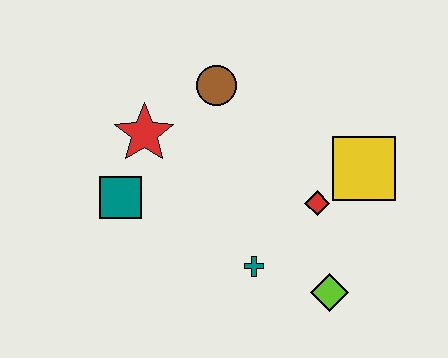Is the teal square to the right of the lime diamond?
No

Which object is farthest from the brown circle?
The lime diamond is farthest from the brown circle.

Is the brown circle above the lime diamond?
Yes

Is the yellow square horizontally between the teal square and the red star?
No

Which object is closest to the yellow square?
The red diamond is closest to the yellow square.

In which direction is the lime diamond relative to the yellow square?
The lime diamond is below the yellow square.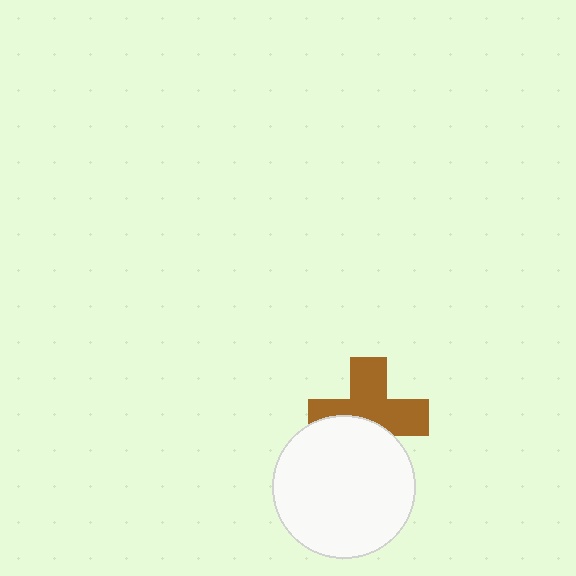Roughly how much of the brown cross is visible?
About half of it is visible (roughly 61%).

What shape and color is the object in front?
The object in front is a white circle.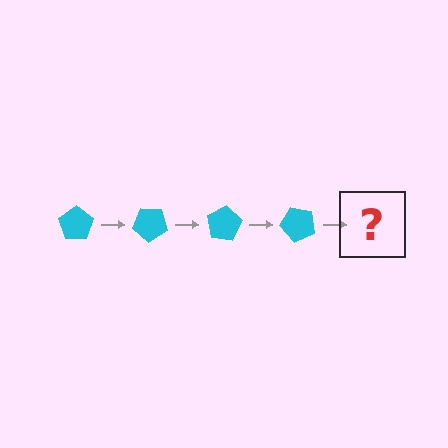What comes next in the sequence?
The next element should be a cyan pentagon rotated 160 degrees.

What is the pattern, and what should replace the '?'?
The pattern is that the pentagon rotates 40 degrees each step. The '?' should be a cyan pentagon rotated 160 degrees.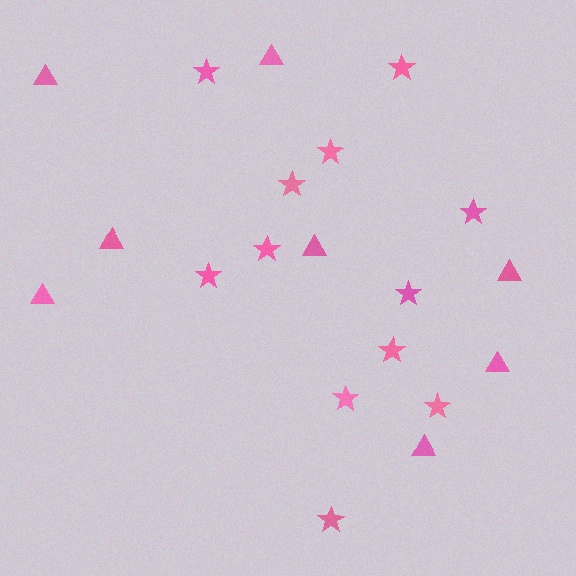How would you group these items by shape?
There are 2 groups: one group of stars (12) and one group of triangles (8).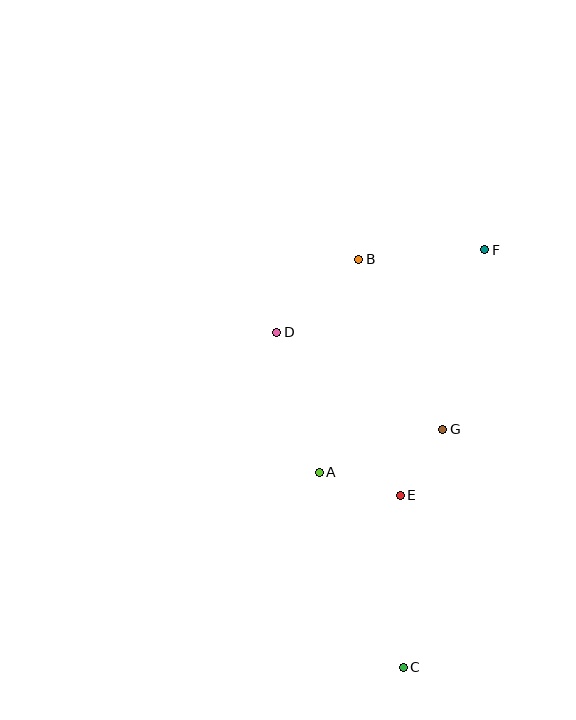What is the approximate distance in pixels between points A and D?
The distance between A and D is approximately 147 pixels.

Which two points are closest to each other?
Points E and G are closest to each other.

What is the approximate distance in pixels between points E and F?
The distance between E and F is approximately 259 pixels.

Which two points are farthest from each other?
Points C and F are farthest from each other.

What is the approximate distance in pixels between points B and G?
The distance between B and G is approximately 190 pixels.